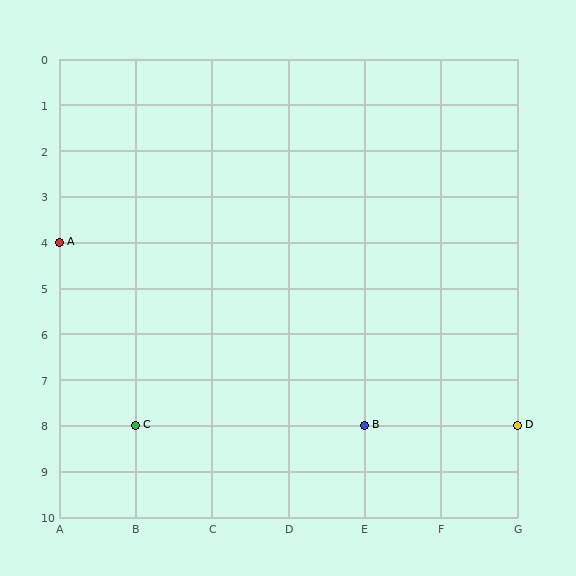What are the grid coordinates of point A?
Point A is at grid coordinates (A, 4).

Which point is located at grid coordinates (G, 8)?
Point D is at (G, 8).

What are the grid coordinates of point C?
Point C is at grid coordinates (B, 8).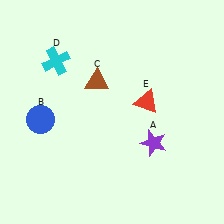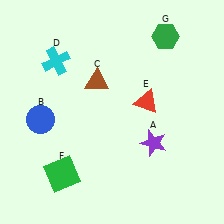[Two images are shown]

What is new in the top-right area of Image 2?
A green hexagon (G) was added in the top-right area of Image 2.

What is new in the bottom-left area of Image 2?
A green square (F) was added in the bottom-left area of Image 2.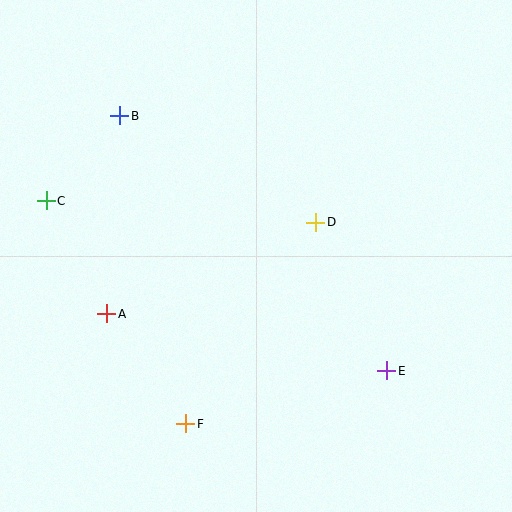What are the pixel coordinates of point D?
Point D is at (316, 222).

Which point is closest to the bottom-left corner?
Point F is closest to the bottom-left corner.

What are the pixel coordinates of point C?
Point C is at (46, 201).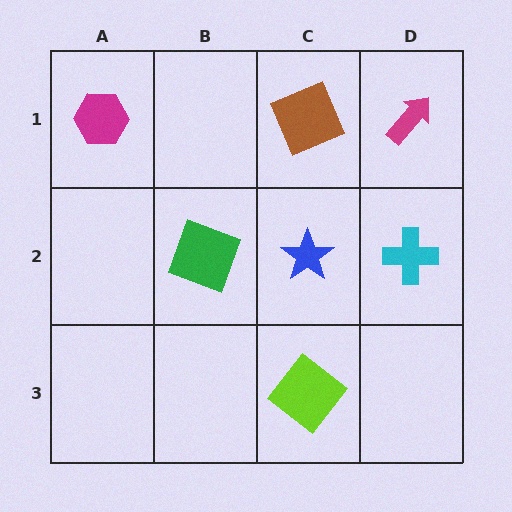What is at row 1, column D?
A magenta arrow.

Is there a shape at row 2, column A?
No, that cell is empty.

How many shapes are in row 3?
1 shape.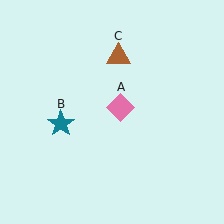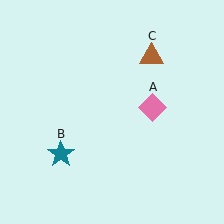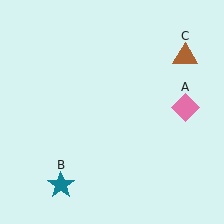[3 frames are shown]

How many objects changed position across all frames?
3 objects changed position: pink diamond (object A), teal star (object B), brown triangle (object C).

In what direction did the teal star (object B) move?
The teal star (object B) moved down.